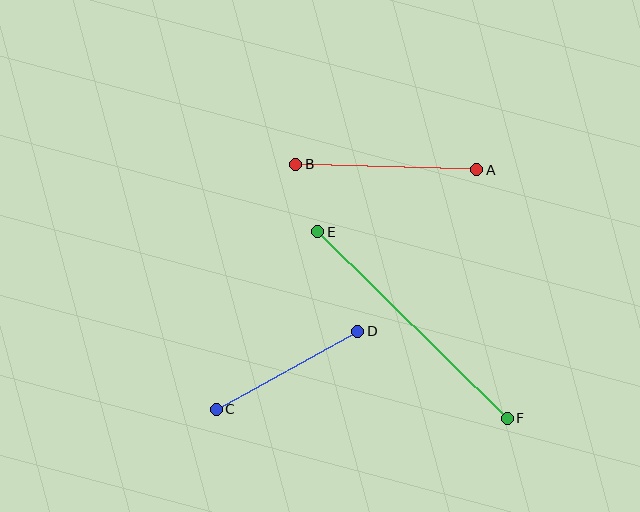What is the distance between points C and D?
The distance is approximately 162 pixels.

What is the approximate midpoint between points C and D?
The midpoint is at approximately (287, 370) pixels.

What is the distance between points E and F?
The distance is approximately 266 pixels.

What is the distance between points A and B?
The distance is approximately 181 pixels.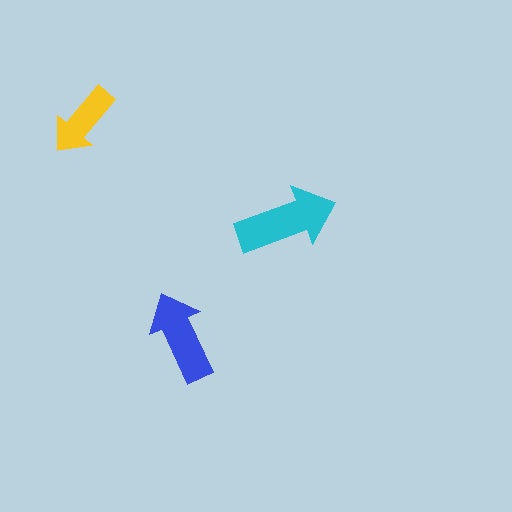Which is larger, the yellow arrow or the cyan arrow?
The cyan one.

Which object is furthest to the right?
The cyan arrow is rightmost.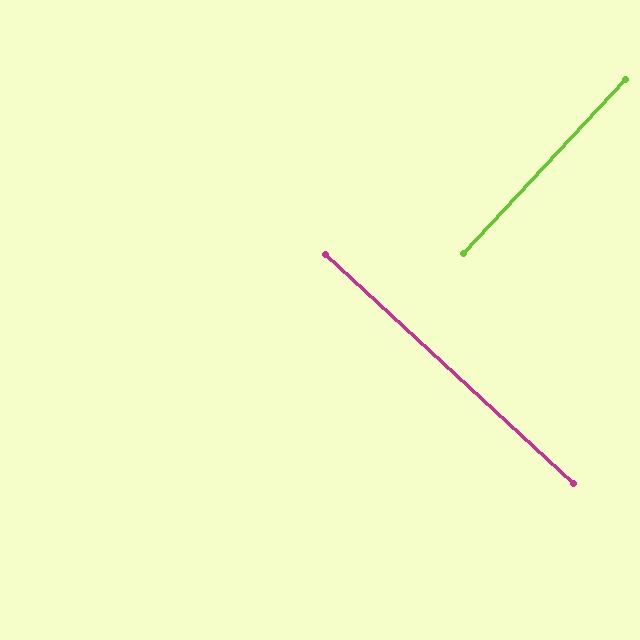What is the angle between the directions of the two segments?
Approximately 90 degrees.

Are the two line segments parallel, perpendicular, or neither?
Perpendicular — they meet at approximately 90°.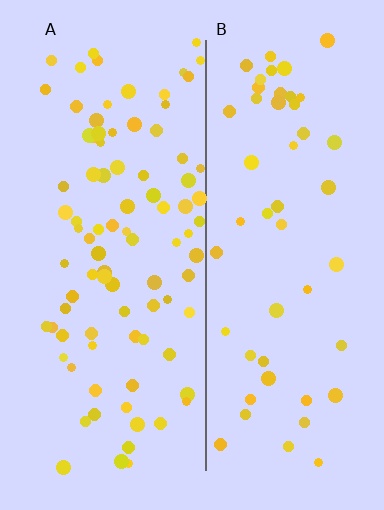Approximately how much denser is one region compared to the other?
Approximately 1.7× — region A over region B.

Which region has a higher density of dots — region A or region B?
A (the left).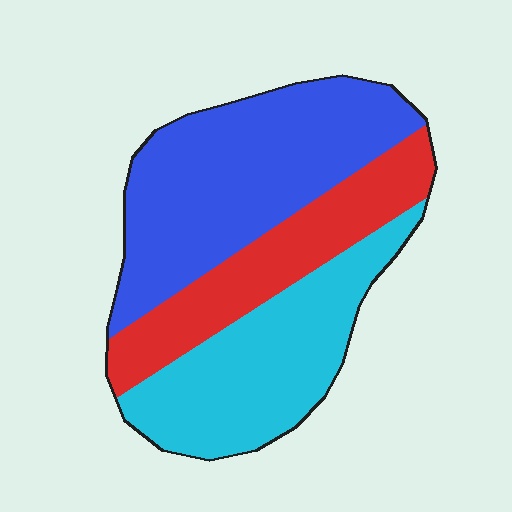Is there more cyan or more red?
Cyan.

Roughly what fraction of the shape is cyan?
Cyan covers about 35% of the shape.